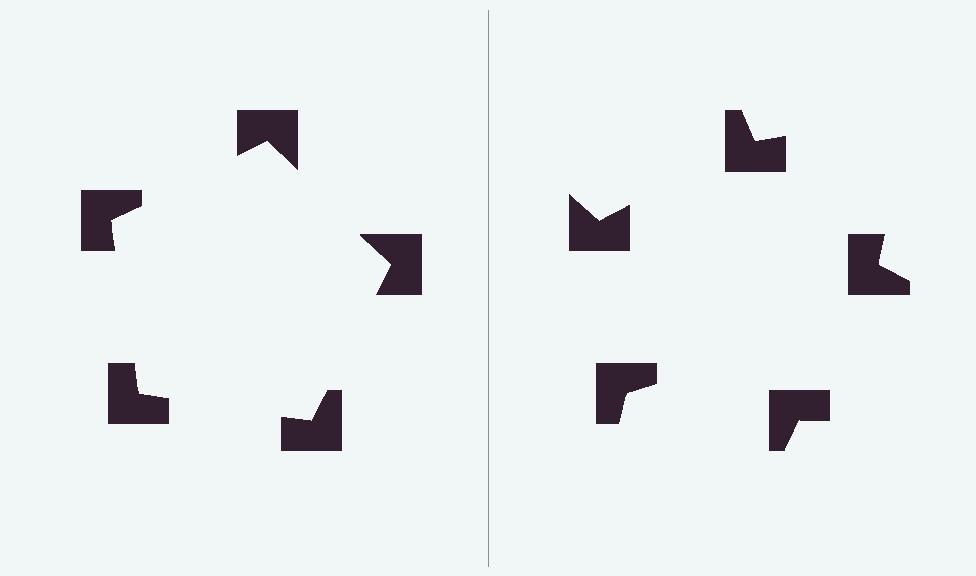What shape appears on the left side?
An illusory pentagon.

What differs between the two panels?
The notched squares are positioned identically on both sides; only the wedge orientations differ. On the left they align to a pentagon; on the right they are misaligned.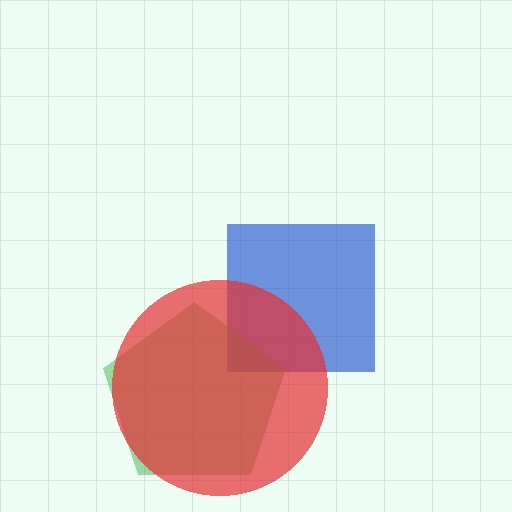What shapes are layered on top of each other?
The layered shapes are: a blue square, a green pentagon, a red circle.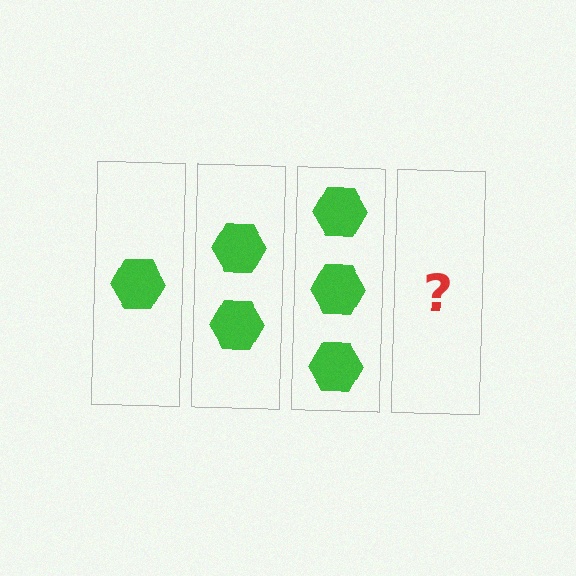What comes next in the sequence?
The next element should be 4 hexagons.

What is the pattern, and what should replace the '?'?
The pattern is that each step adds one more hexagon. The '?' should be 4 hexagons.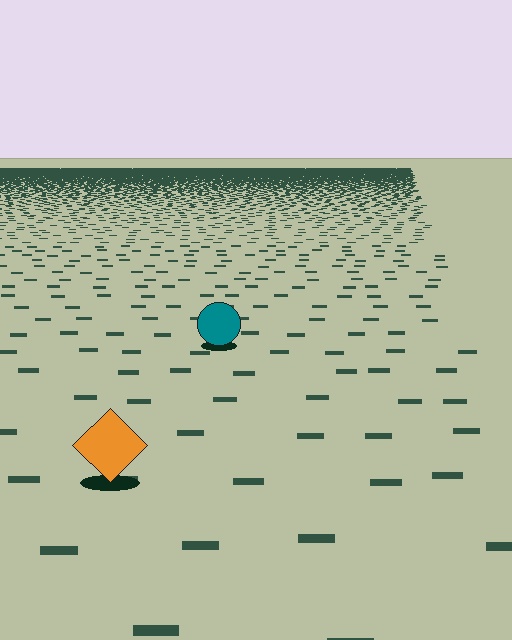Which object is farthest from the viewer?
The teal circle is farthest from the viewer. It appears smaller and the ground texture around it is denser.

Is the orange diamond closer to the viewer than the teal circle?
Yes. The orange diamond is closer — you can tell from the texture gradient: the ground texture is coarser near it.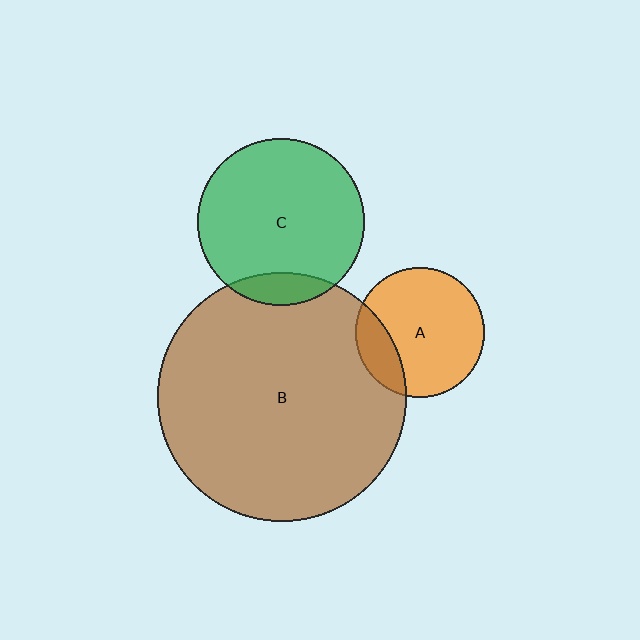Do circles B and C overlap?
Yes.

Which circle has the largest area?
Circle B (brown).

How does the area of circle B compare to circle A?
Approximately 3.7 times.